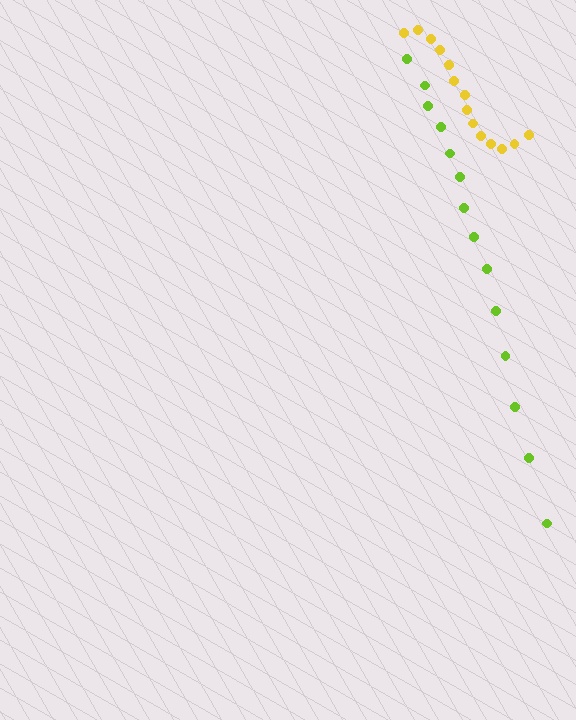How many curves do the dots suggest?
There are 2 distinct paths.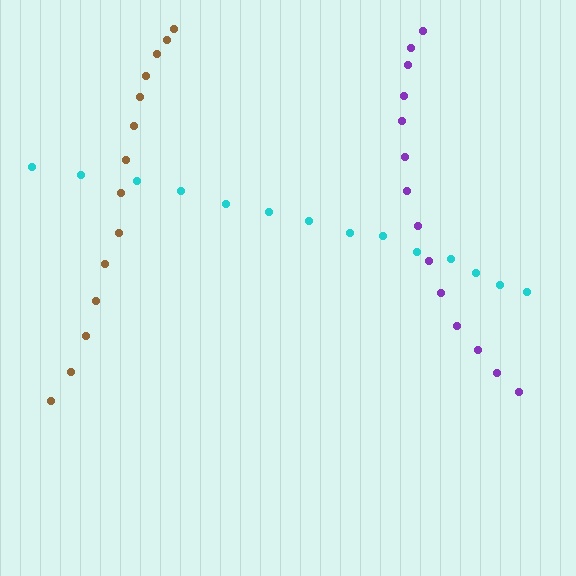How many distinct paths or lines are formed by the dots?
There are 3 distinct paths.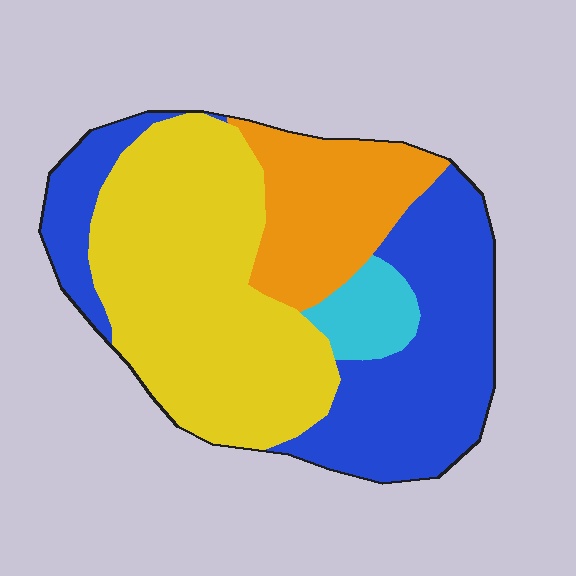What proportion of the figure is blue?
Blue takes up between a third and a half of the figure.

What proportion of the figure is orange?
Orange covers 18% of the figure.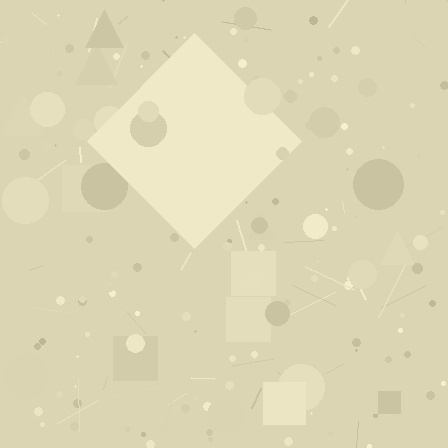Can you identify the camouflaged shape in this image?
The camouflaged shape is a diamond.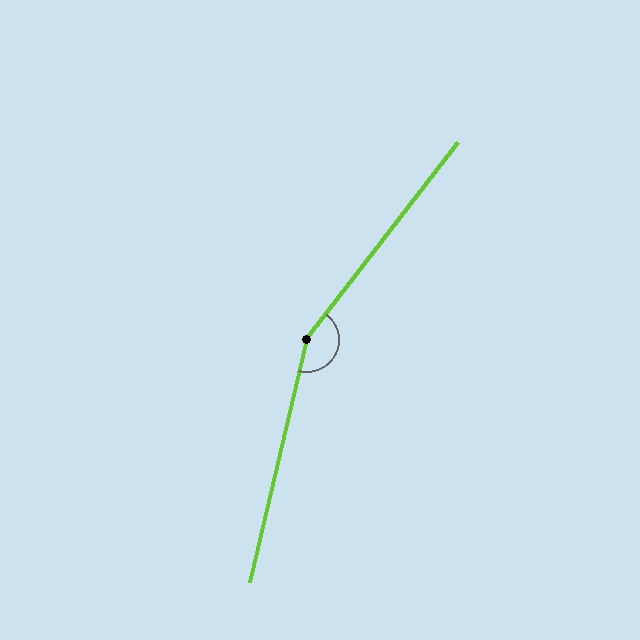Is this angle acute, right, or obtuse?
It is obtuse.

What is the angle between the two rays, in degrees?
Approximately 155 degrees.